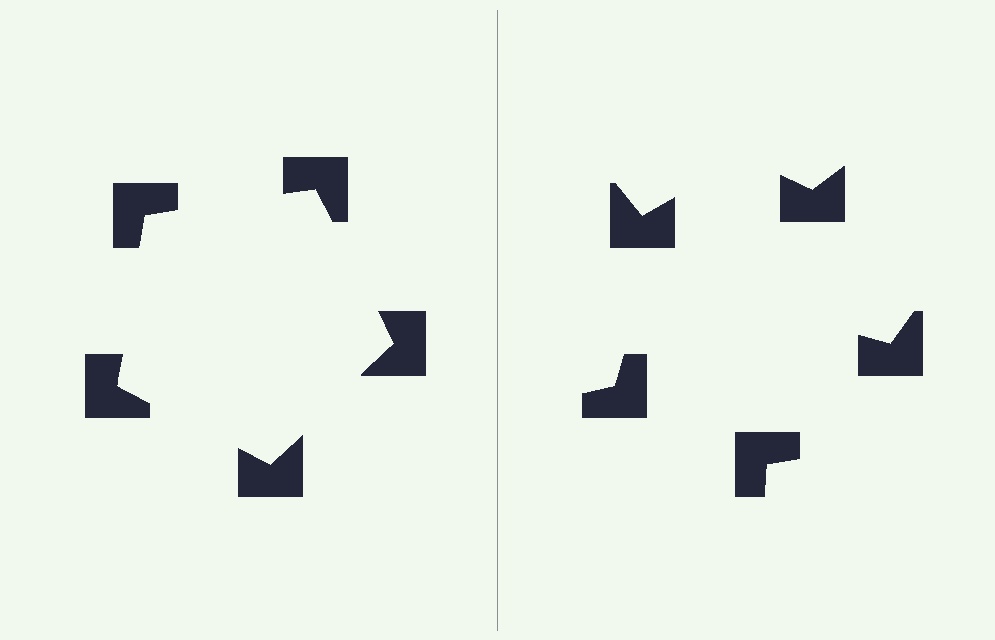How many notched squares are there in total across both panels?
10 — 5 on each side.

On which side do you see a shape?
An illusory pentagon appears on the left side. On the right side the wedge cuts are rotated, so no coherent shape forms.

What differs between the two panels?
The notched squares are positioned identically on both sides; only the wedge orientations differ. On the left they align to a pentagon; on the right they are misaligned.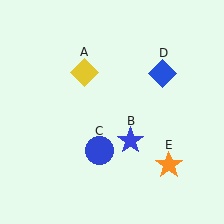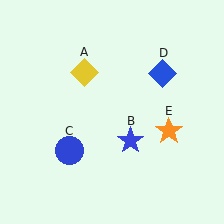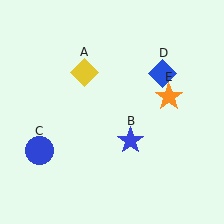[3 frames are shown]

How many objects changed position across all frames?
2 objects changed position: blue circle (object C), orange star (object E).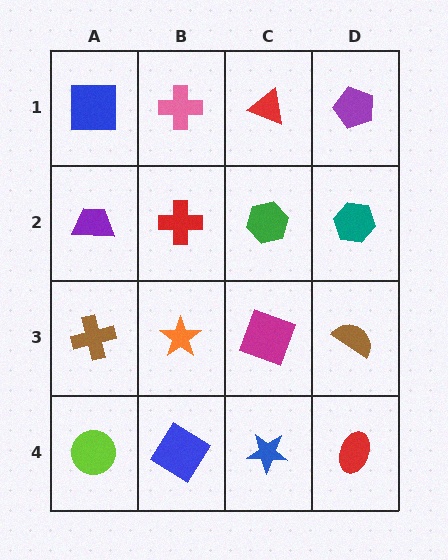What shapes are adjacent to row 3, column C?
A green hexagon (row 2, column C), a blue star (row 4, column C), an orange star (row 3, column B), a brown semicircle (row 3, column D).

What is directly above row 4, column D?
A brown semicircle.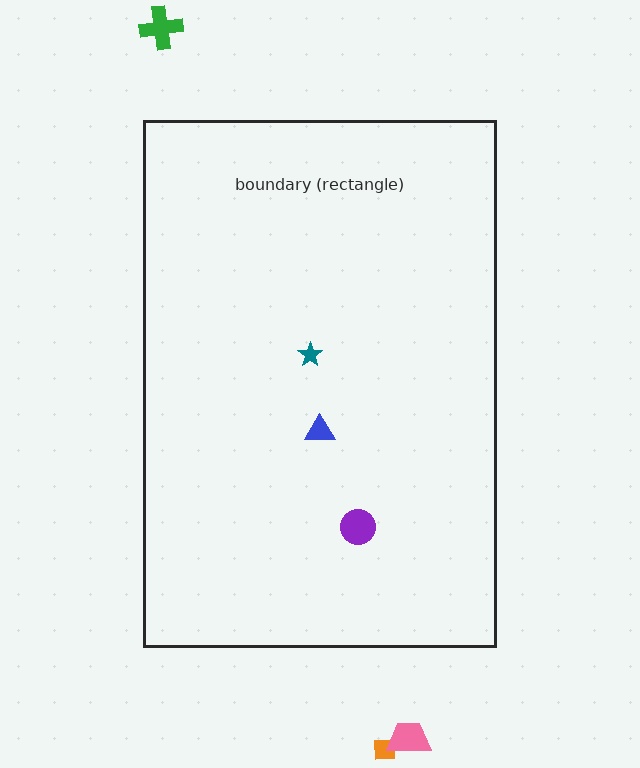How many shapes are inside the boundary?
3 inside, 3 outside.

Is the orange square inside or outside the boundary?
Outside.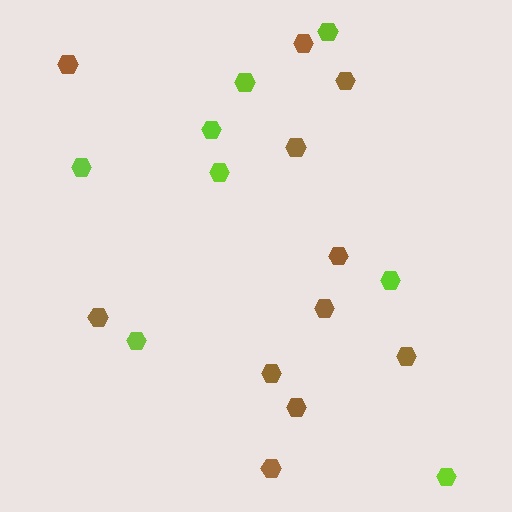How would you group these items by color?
There are 2 groups: one group of brown hexagons (11) and one group of lime hexagons (8).